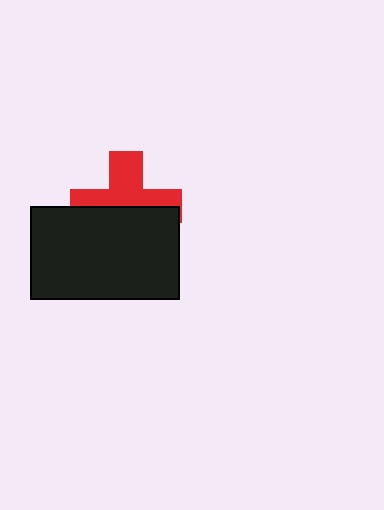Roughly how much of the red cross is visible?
About half of it is visible (roughly 49%).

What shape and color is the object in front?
The object in front is a black rectangle.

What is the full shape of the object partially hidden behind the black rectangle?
The partially hidden object is a red cross.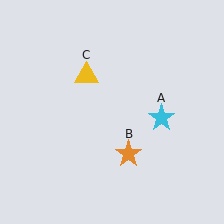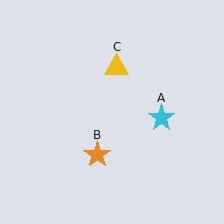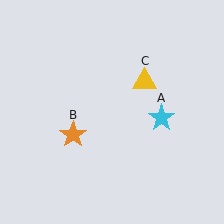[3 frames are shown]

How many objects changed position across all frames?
2 objects changed position: orange star (object B), yellow triangle (object C).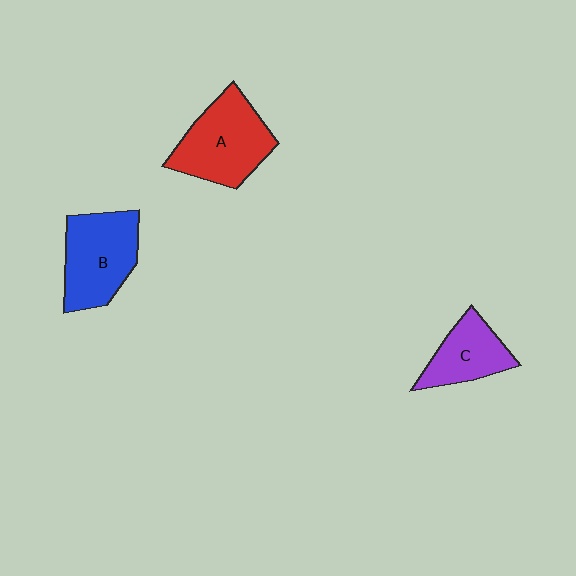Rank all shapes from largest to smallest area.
From largest to smallest: A (red), B (blue), C (purple).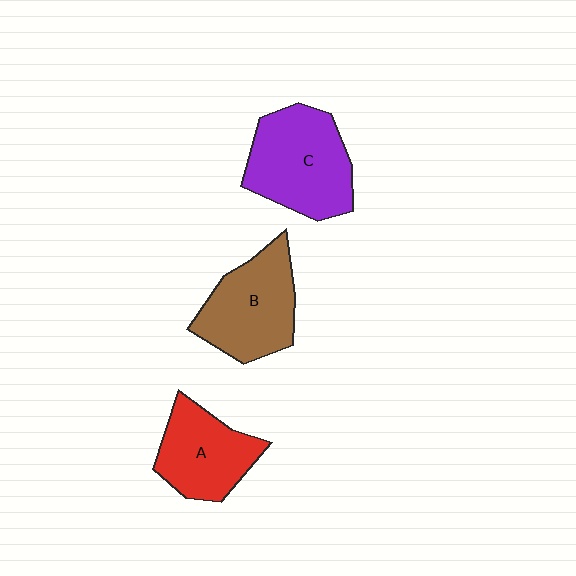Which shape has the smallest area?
Shape A (red).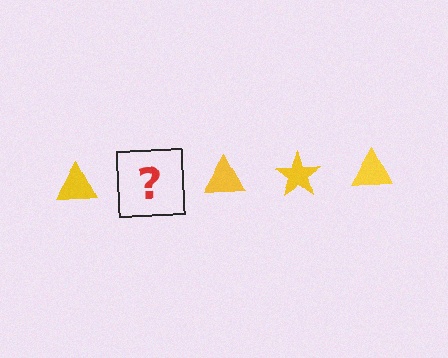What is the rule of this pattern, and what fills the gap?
The rule is that the pattern cycles through triangle, star shapes in yellow. The gap should be filled with a yellow star.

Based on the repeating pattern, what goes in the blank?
The blank should be a yellow star.